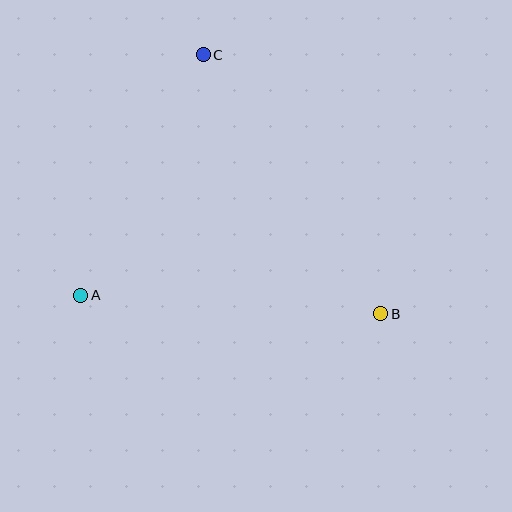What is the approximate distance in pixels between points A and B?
The distance between A and B is approximately 300 pixels.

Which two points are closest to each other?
Points A and C are closest to each other.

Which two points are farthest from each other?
Points B and C are farthest from each other.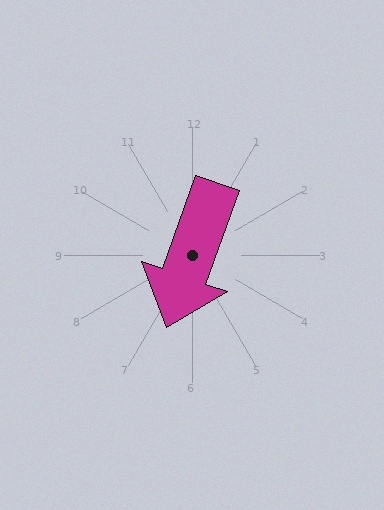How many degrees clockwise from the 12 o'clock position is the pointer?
Approximately 199 degrees.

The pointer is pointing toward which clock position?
Roughly 7 o'clock.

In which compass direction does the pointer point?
South.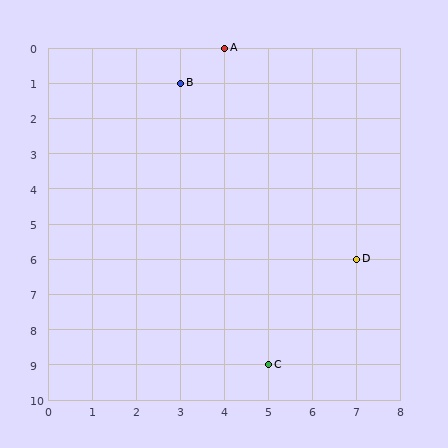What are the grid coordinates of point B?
Point B is at grid coordinates (3, 1).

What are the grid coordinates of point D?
Point D is at grid coordinates (7, 6).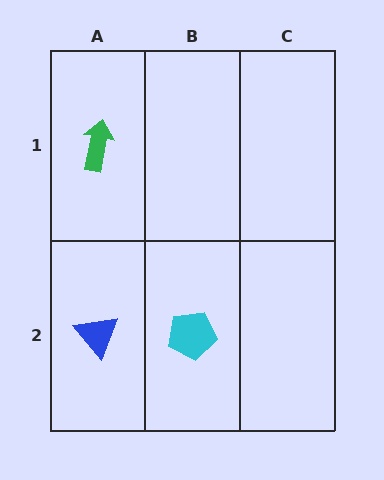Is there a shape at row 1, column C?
No, that cell is empty.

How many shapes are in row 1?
1 shape.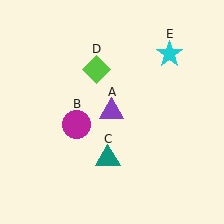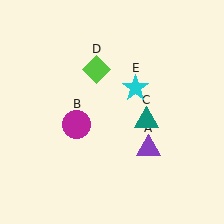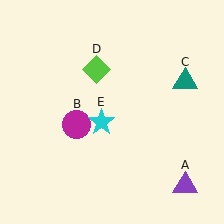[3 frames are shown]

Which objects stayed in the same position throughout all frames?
Magenta circle (object B) and lime diamond (object D) remained stationary.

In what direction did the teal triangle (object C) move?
The teal triangle (object C) moved up and to the right.